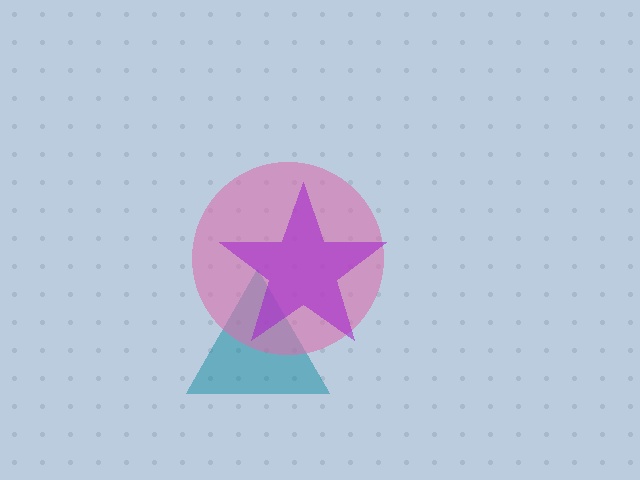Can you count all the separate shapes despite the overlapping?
Yes, there are 3 separate shapes.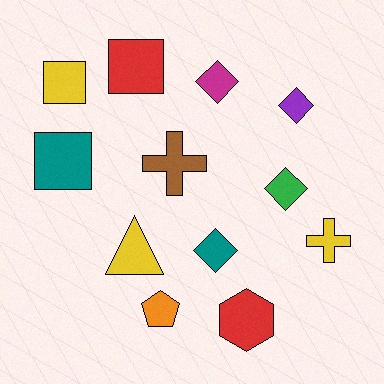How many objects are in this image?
There are 12 objects.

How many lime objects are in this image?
There are no lime objects.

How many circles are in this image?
There are no circles.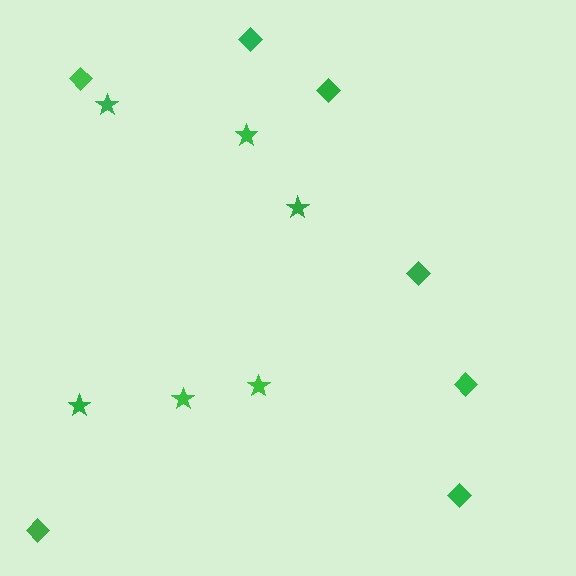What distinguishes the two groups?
There are 2 groups: one group of diamonds (7) and one group of stars (6).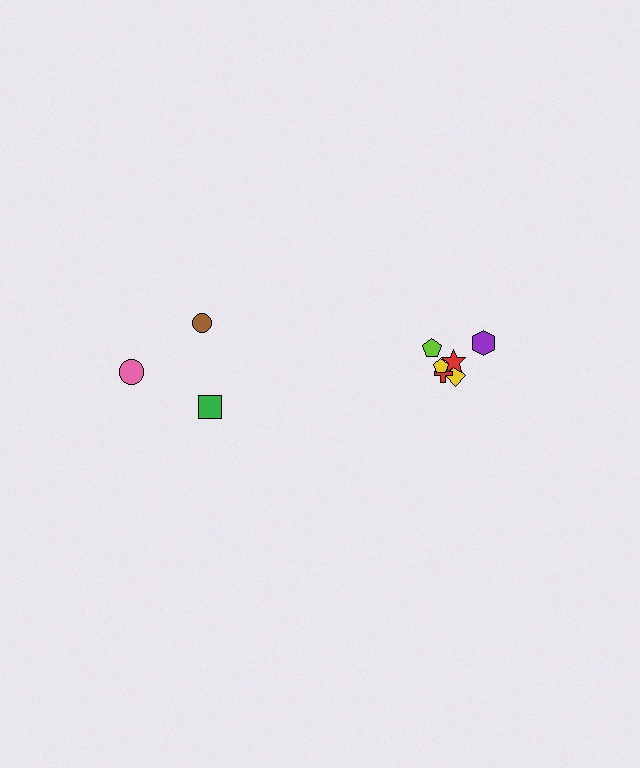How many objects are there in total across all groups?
There are 9 objects.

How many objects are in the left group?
There are 3 objects.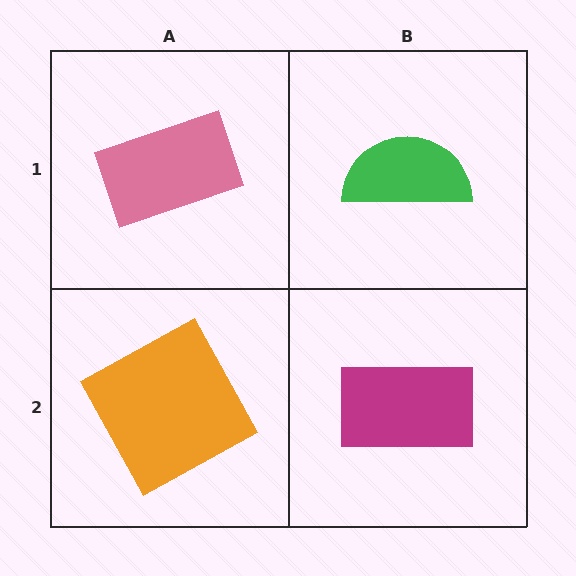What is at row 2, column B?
A magenta rectangle.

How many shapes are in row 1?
2 shapes.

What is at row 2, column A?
An orange square.